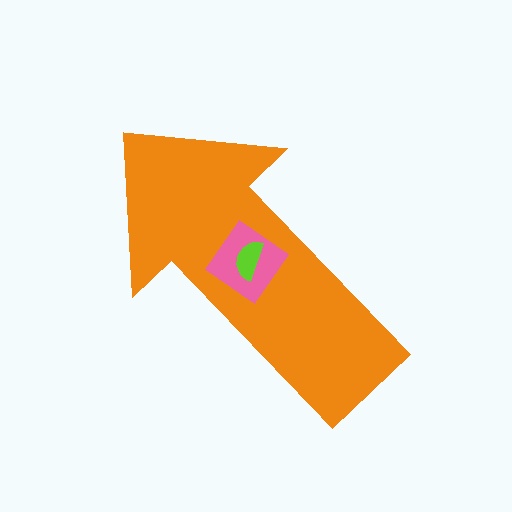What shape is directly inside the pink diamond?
The lime semicircle.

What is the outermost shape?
The orange arrow.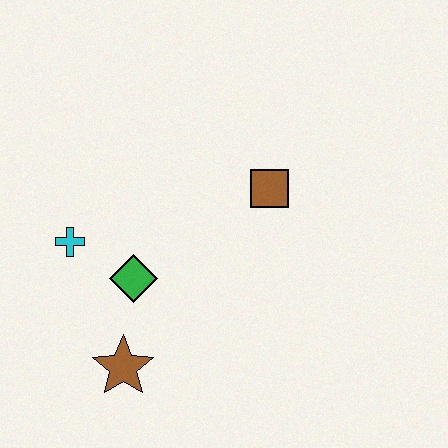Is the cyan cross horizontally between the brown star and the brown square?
No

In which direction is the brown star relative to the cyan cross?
The brown star is below the cyan cross.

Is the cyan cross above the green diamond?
Yes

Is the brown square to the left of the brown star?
No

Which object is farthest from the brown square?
The brown star is farthest from the brown square.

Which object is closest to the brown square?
The green diamond is closest to the brown square.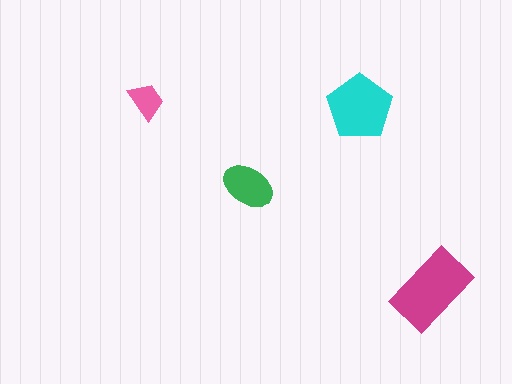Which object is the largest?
The magenta rectangle.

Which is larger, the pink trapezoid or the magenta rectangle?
The magenta rectangle.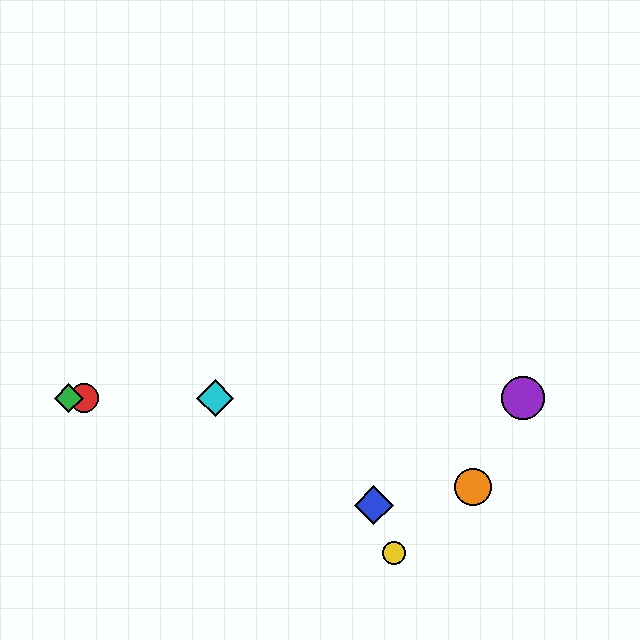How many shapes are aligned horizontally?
4 shapes (the red circle, the green diamond, the purple circle, the cyan diamond) are aligned horizontally.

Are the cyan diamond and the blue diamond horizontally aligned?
No, the cyan diamond is at y≈398 and the blue diamond is at y≈505.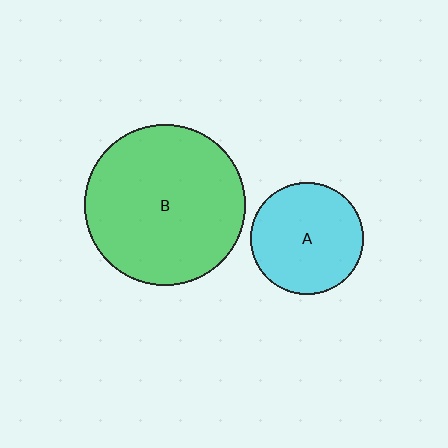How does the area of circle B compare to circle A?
Approximately 2.0 times.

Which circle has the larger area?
Circle B (green).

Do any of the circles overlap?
No, none of the circles overlap.